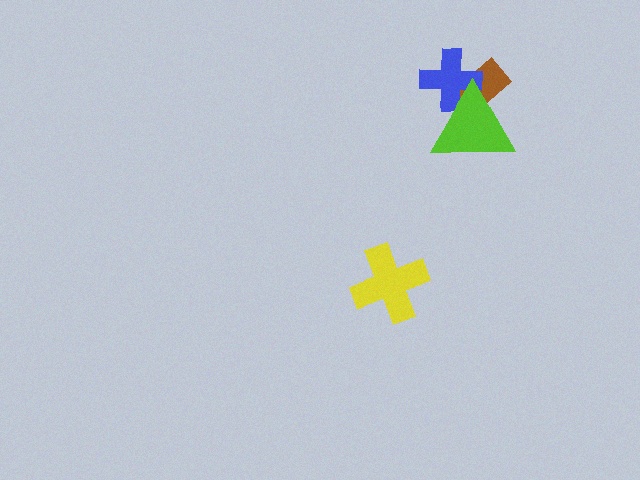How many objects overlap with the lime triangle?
2 objects overlap with the lime triangle.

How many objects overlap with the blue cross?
2 objects overlap with the blue cross.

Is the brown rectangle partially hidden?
Yes, it is partially covered by another shape.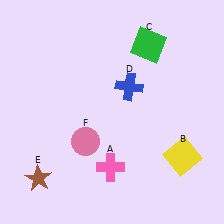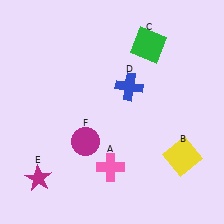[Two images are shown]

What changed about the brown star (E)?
In Image 1, E is brown. In Image 2, it changed to magenta.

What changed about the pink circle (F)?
In Image 1, F is pink. In Image 2, it changed to magenta.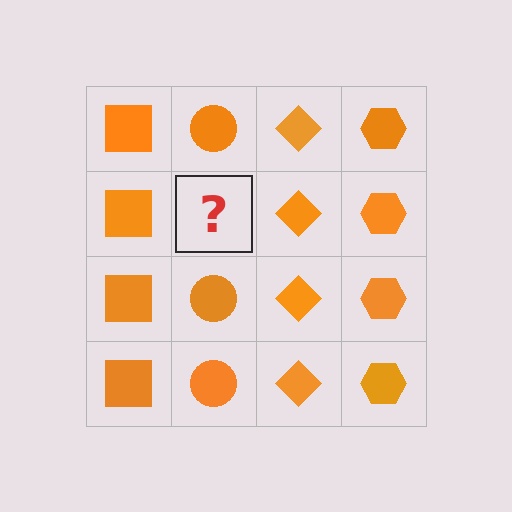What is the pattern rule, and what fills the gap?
The rule is that each column has a consistent shape. The gap should be filled with an orange circle.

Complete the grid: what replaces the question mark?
The question mark should be replaced with an orange circle.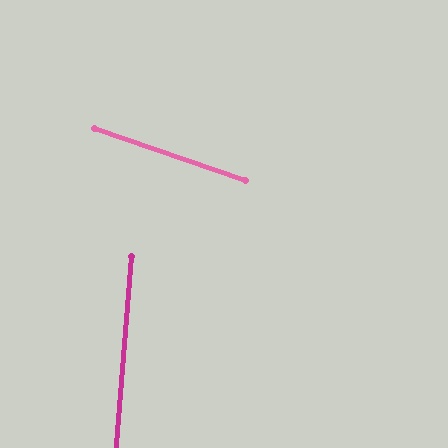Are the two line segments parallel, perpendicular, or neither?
Neither parallel nor perpendicular — they differ by about 75°.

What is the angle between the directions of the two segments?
Approximately 75 degrees.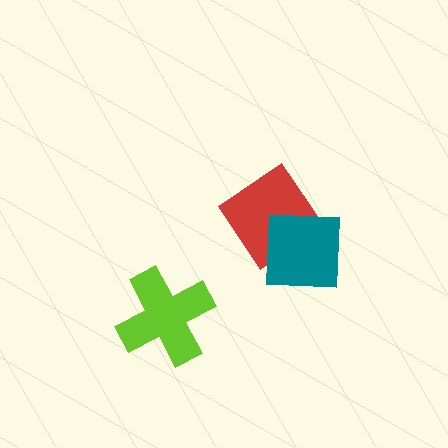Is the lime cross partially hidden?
No, no other shape covers it.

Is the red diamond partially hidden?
Yes, it is partially covered by another shape.